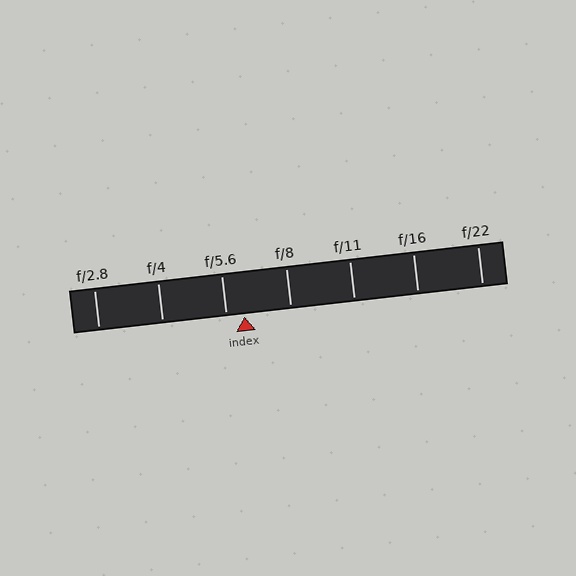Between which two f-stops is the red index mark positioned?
The index mark is between f/5.6 and f/8.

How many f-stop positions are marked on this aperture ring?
There are 7 f-stop positions marked.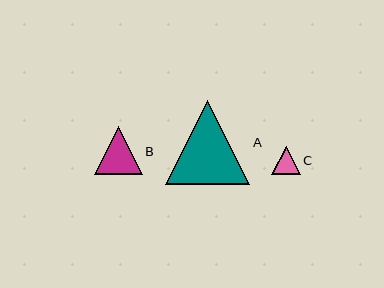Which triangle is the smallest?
Triangle C is the smallest with a size of approximately 29 pixels.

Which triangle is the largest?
Triangle A is the largest with a size of approximately 84 pixels.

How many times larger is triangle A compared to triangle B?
Triangle A is approximately 1.7 times the size of triangle B.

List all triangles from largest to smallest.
From largest to smallest: A, B, C.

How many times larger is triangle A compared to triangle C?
Triangle A is approximately 2.9 times the size of triangle C.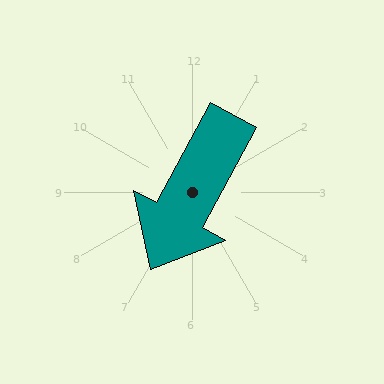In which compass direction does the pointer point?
Southwest.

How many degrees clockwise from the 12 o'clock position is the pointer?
Approximately 208 degrees.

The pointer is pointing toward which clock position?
Roughly 7 o'clock.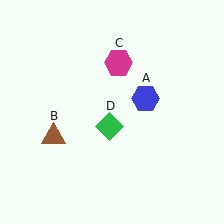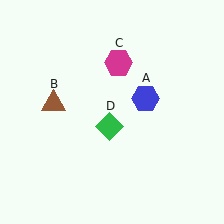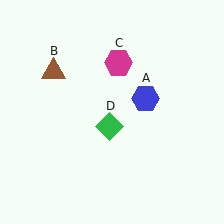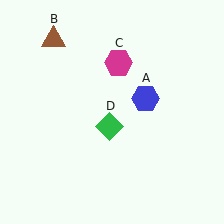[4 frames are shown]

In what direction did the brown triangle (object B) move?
The brown triangle (object B) moved up.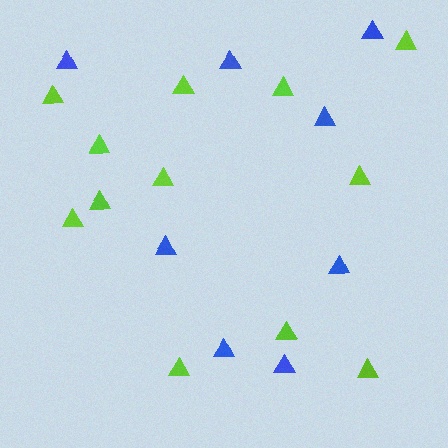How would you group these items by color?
There are 2 groups: one group of blue triangles (8) and one group of lime triangles (12).